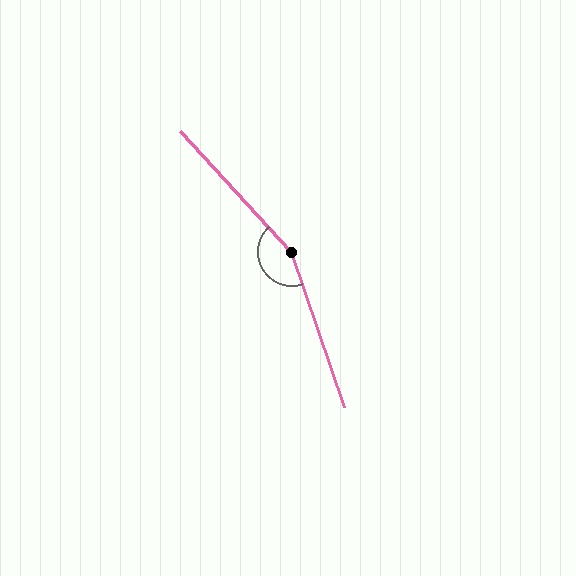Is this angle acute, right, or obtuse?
It is obtuse.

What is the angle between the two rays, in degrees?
Approximately 156 degrees.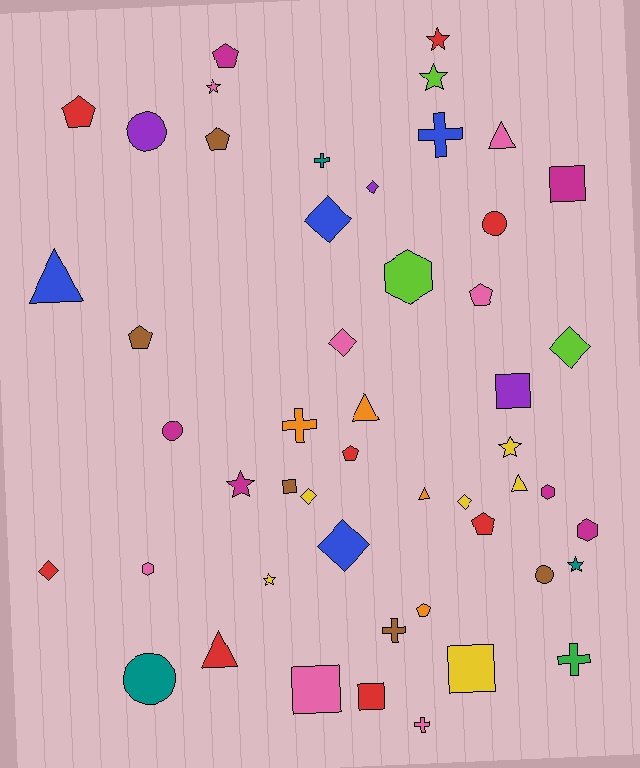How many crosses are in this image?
There are 6 crosses.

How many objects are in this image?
There are 50 objects.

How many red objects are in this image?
There are 8 red objects.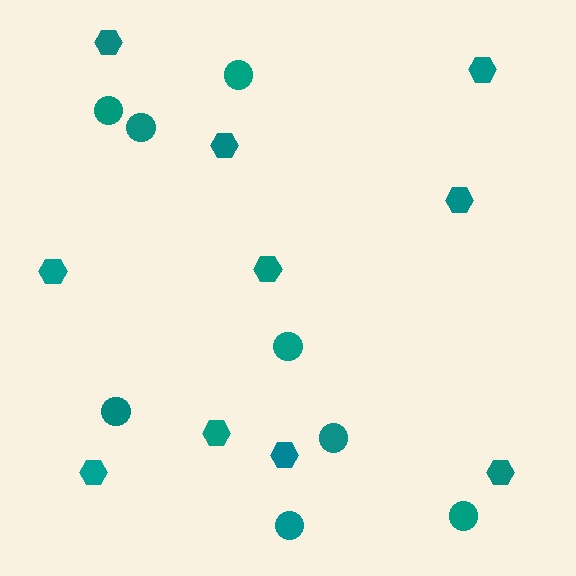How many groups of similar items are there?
There are 2 groups: one group of circles (8) and one group of hexagons (10).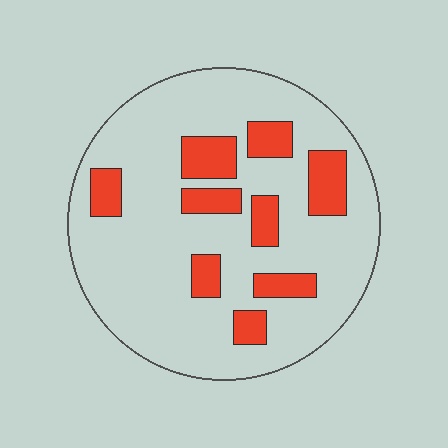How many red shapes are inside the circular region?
9.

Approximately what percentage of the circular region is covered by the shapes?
Approximately 20%.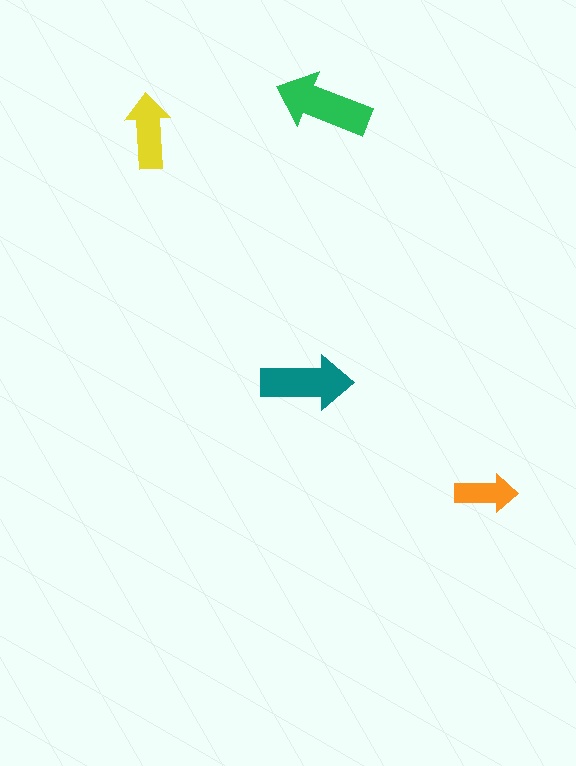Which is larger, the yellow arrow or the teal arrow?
The teal one.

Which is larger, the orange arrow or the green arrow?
The green one.